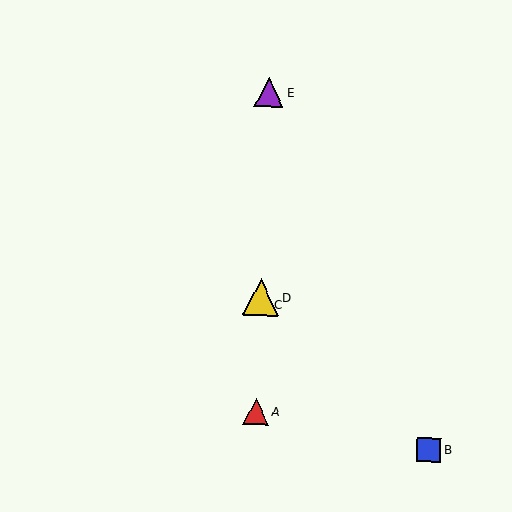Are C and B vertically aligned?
No, C is at x≈260 and B is at x≈429.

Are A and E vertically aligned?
Yes, both are at x≈256.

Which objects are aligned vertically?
Objects A, C, D, E are aligned vertically.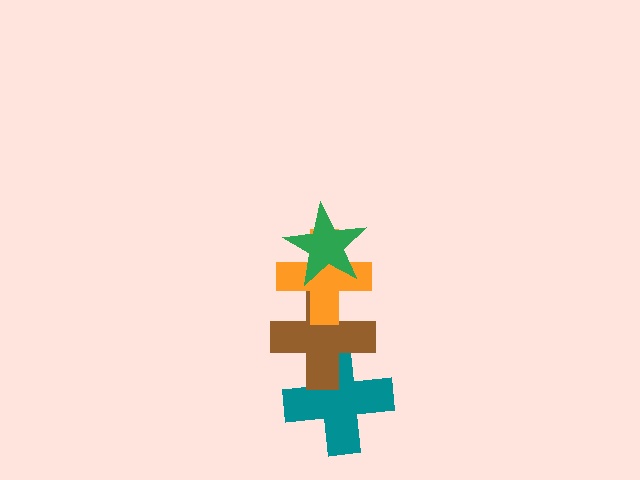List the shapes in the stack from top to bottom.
From top to bottom: the green star, the orange cross, the brown cross, the teal cross.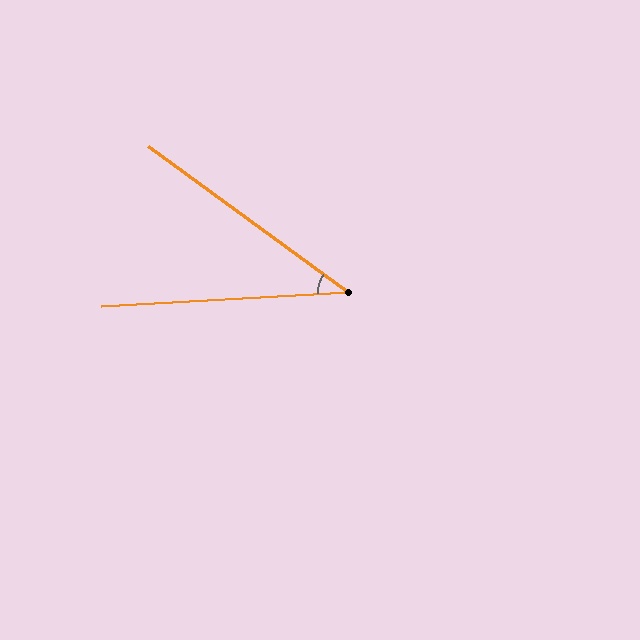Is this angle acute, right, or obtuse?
It is acute.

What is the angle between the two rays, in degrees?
Approximately 39 degrees.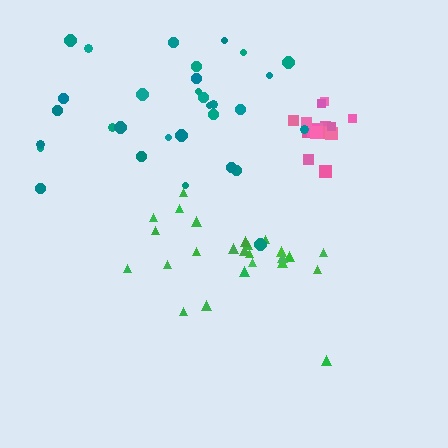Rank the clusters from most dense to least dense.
pink, green, teal.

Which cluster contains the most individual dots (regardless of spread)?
Teal (31).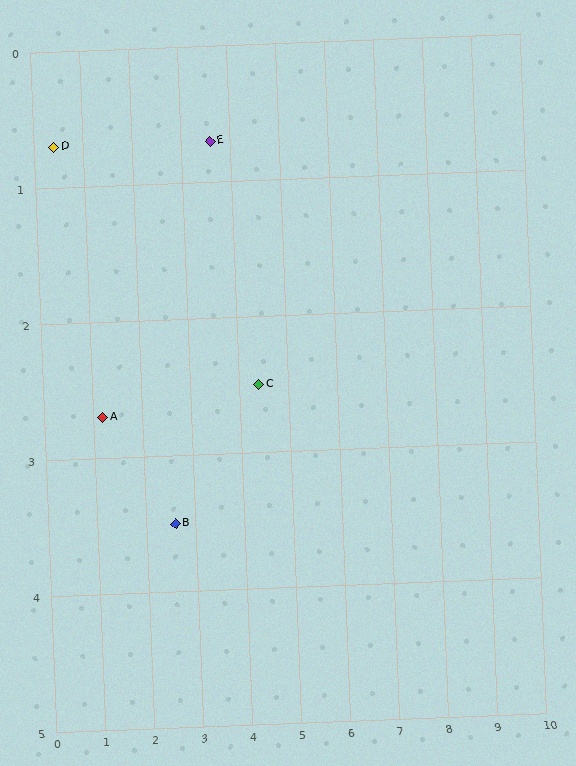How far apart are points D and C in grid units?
Points D and C are about 4.4 grid units apart.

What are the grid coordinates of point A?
Point A is at approximately (1.2, 2.7).